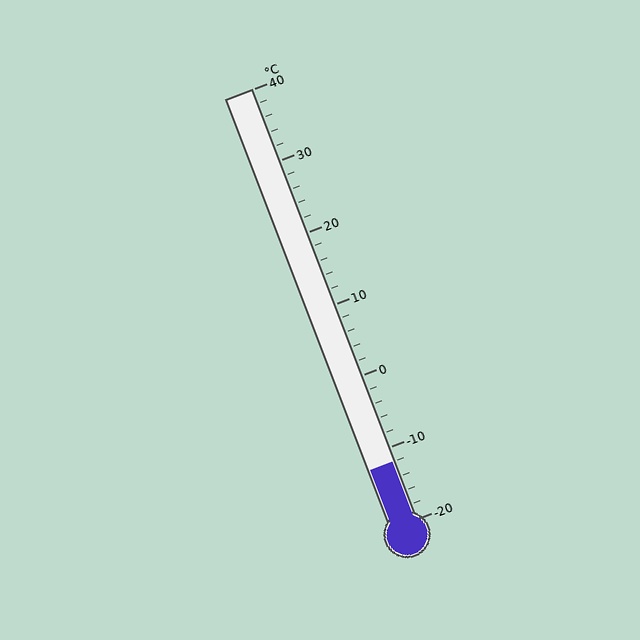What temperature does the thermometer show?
The thermometer shows approximately -12°C.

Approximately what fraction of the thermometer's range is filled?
The thermometer is filled to approximately 15% of its range.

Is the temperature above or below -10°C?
The temperature is below -10°C.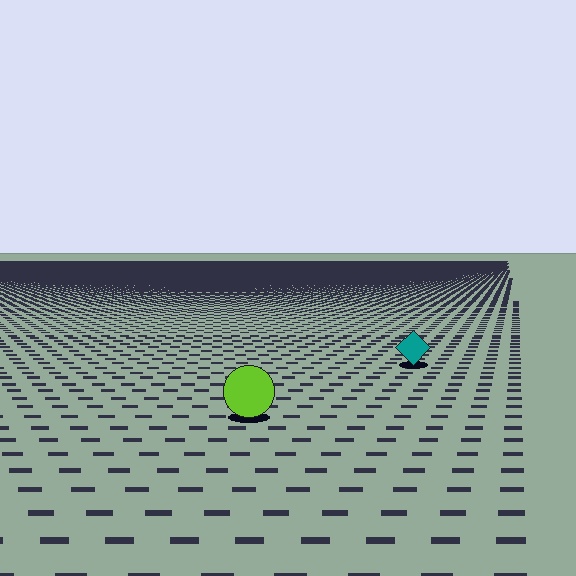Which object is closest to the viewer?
The lime circle is closest. The texture marks near it are larger and more spread out.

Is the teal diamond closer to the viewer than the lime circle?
No. The lime circle is closer — you can tell from the texture gradient: the ground texture is coarser near it.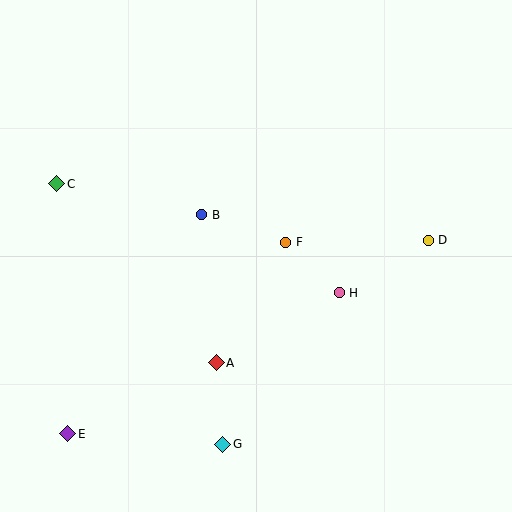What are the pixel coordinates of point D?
Point D is at (428, 240).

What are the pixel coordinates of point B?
Point B is at (202, 215).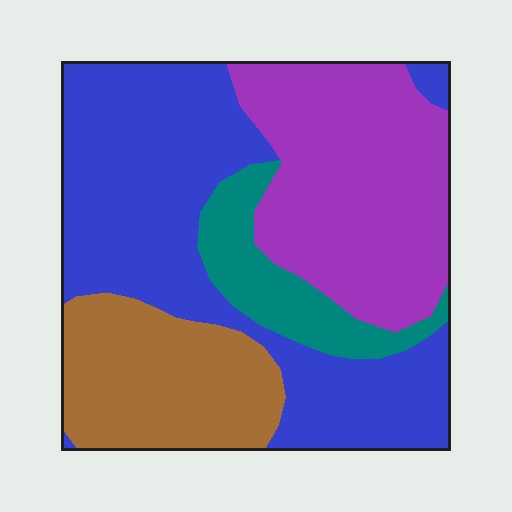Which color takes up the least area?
Teal, at roughly 10%.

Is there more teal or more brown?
Brown.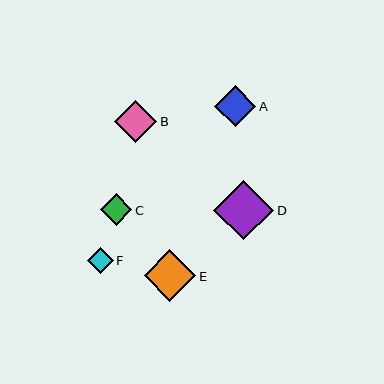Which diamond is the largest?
Diamond D is the largest with a size of approximately 60 pixels.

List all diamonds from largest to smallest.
From largest to smallest: D, E, B, A, C, F.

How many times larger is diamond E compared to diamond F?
Diamond E is approximately 2.0 times the size of diamond F.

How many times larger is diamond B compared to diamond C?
Diamond B is approximately 1.3 times the size of diamond C.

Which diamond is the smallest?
Diamond F is the smallest with a size of approximately 25 pixels.